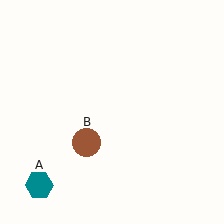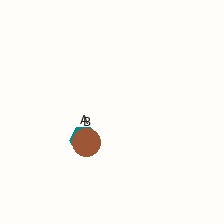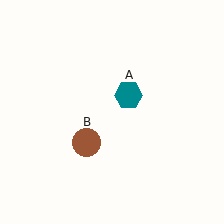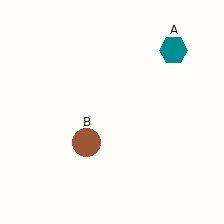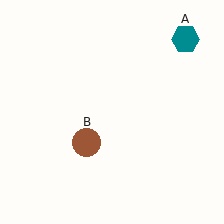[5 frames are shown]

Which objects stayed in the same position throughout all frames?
Brown circle (object B) remained stationary.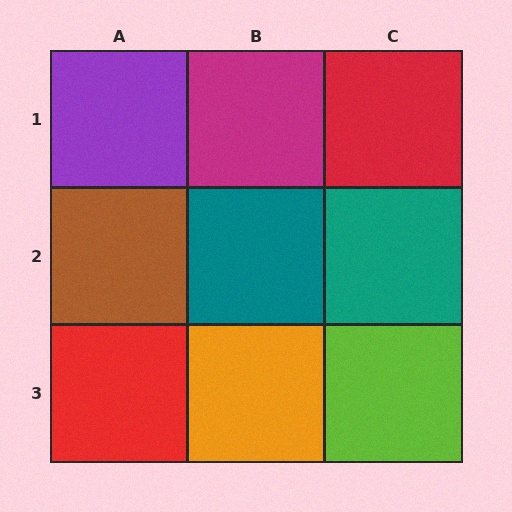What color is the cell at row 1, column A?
Purple.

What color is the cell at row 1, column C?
Red.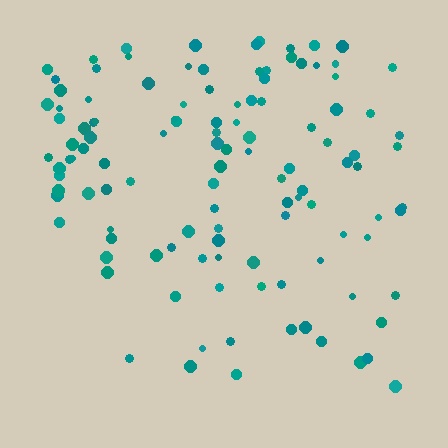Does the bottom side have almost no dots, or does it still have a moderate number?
Still a moderate number, just noticeably fewer than the top.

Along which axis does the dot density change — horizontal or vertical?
Vertical.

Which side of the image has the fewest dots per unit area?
The bottom.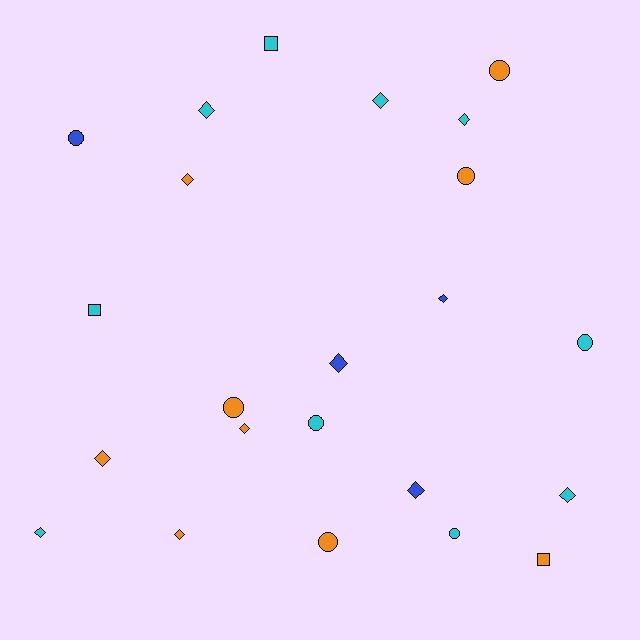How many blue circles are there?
There is 1 blue circle.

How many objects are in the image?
There are 23 objects.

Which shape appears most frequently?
Diamond, with 12 objects.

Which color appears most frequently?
Cyan, with 10 objects.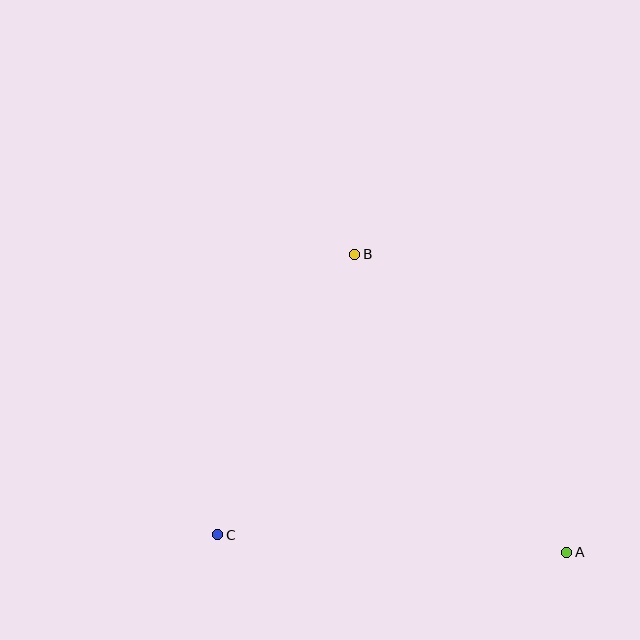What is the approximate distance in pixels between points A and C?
The distance between A and C is approximately 350 pixels.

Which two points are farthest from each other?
Points A and B are farthest from each other.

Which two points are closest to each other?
Points B and C are closest to each other.